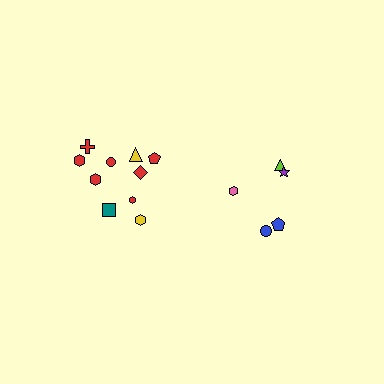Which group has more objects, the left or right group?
The left group.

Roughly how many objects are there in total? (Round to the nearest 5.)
Roughly 15 objects in total.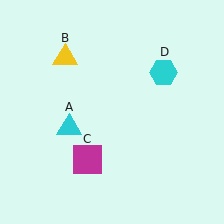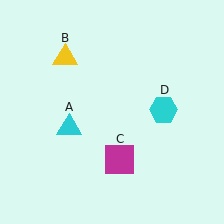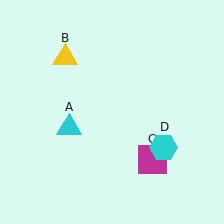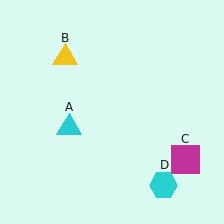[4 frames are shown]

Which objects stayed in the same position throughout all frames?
Cyan triangle (object A) and yellow triangle (object B) remained stationary.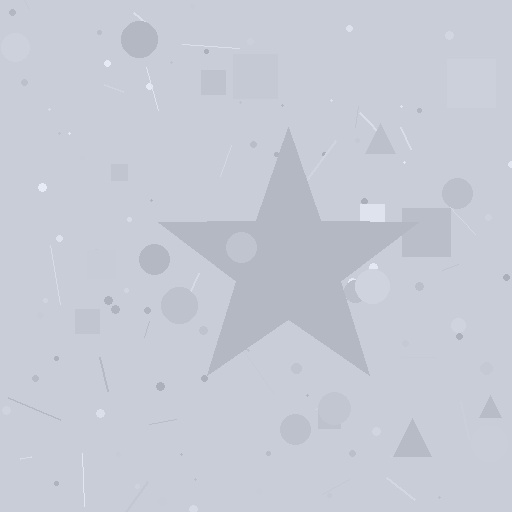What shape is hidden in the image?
A star is hidden in the image.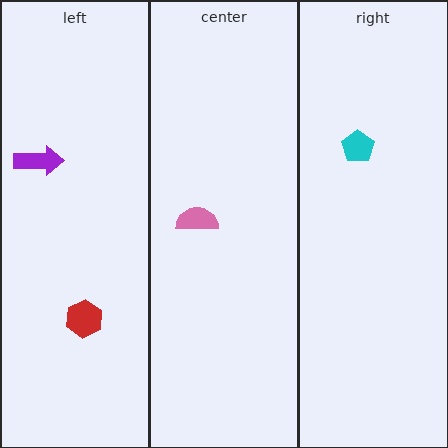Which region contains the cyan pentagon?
The right region.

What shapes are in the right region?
The cyan pentagon.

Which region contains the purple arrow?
The left region.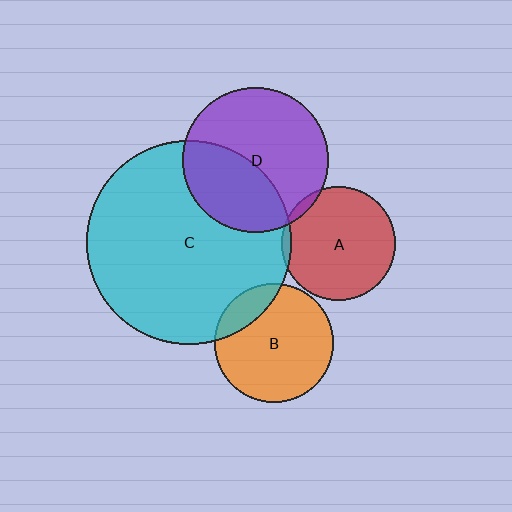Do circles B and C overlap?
Yes.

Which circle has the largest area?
Circle C (cyan).